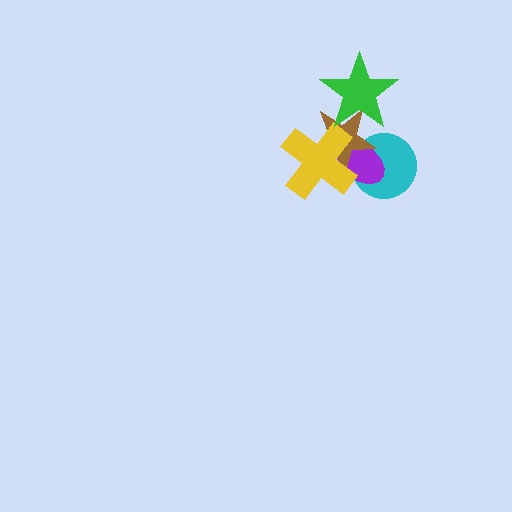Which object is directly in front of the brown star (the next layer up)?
The yellow cross is directly in front of the brown star.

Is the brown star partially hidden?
Yes, it is partially covered by another shape.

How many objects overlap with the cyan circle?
2 objects overlap with the cyan circle.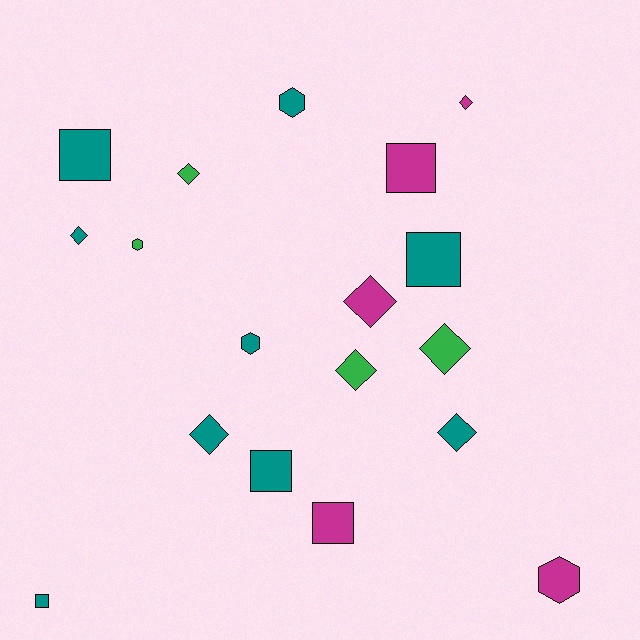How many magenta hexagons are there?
There is 1 magenta hexagon.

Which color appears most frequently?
Teal, with 9 objects.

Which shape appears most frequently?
Diamond, with 8 objects.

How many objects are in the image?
There are 18 objects.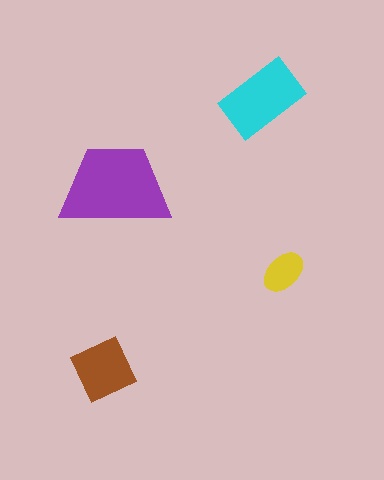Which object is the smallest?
The yellow ellipse.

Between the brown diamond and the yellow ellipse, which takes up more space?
The brown diamond.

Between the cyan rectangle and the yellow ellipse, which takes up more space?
The cyan rectangle.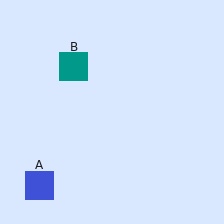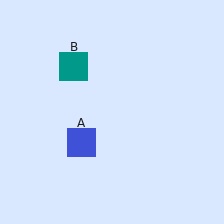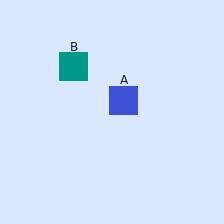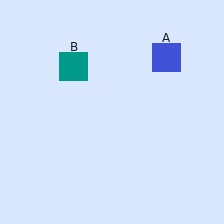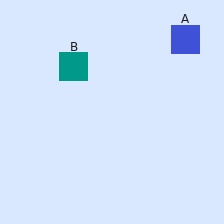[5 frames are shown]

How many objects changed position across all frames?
1 object changed position: blue square (object A).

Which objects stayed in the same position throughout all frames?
Teal square (object B) remained stationary.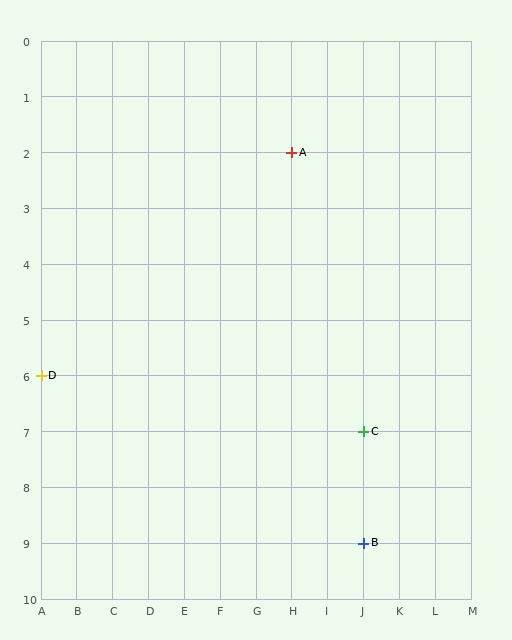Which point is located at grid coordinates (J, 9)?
Point B is at (J, 9).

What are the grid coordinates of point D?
Point D is at grid coordinates (A, 6).